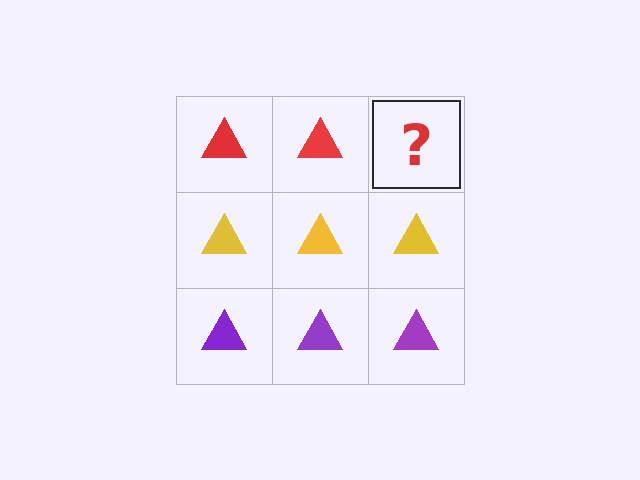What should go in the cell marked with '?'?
The missing cell should contain a red triangle.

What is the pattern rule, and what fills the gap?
The rule is that each row has a consistent color. The gap should be filled with a red triangle.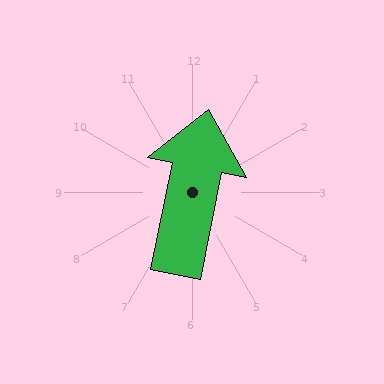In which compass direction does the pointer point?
North.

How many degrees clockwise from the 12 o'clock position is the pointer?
Approximately 11 degrees.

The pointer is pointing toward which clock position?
Roughly 12 o'clock.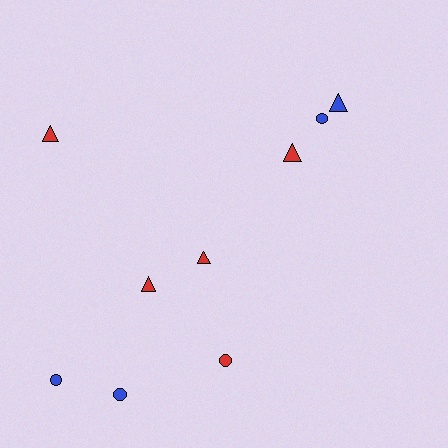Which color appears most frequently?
Red, with 5 objects.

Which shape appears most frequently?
Triangle, with 5 objects.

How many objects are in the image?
There are 9 objects.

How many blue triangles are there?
There is 1 blue triangle.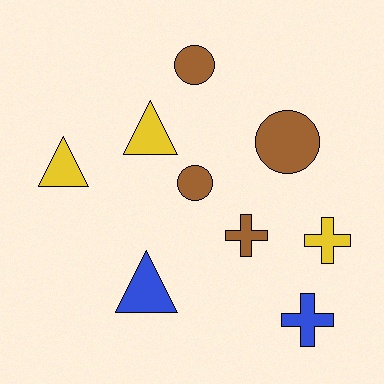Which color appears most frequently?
Brown, with 4 objects.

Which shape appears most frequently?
Circle, with 3 objects.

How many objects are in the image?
There are 9 objects.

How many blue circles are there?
There are no blue circles.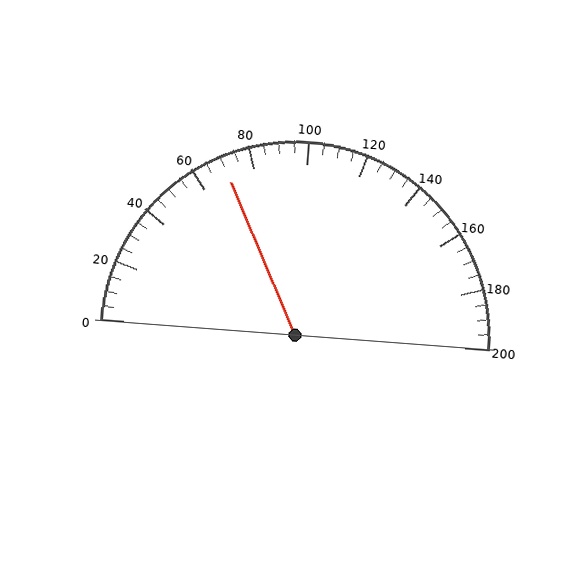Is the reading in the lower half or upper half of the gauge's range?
The reading is in the lower half of the range (0 to 200).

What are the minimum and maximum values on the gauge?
The gauge ranges from 0 to 200.